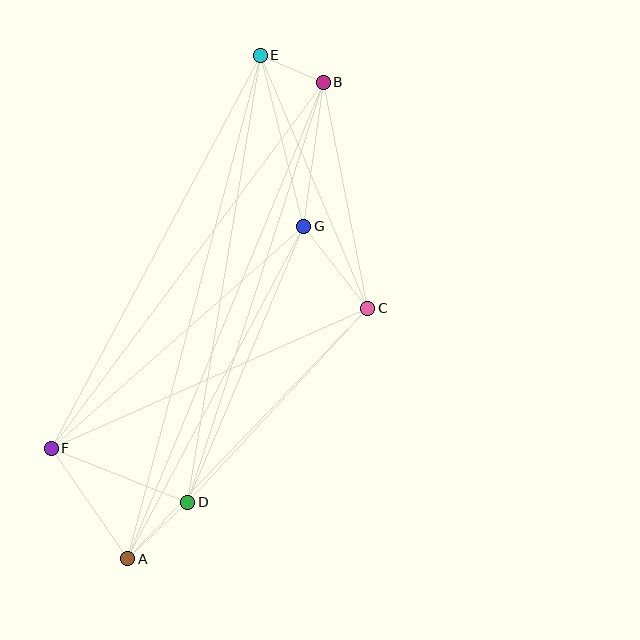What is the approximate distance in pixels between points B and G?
The distance between B and G is approximately 145 pixels.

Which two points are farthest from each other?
Points A and E are farthest from each other.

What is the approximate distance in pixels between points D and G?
The distance between D and G is approximately 299 pixels.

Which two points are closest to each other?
Points B and E are closest to each other.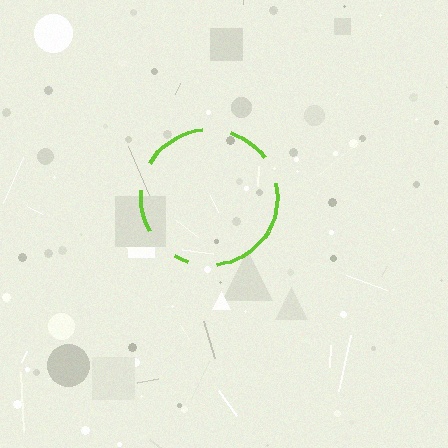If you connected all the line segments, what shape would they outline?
They would outline a circle.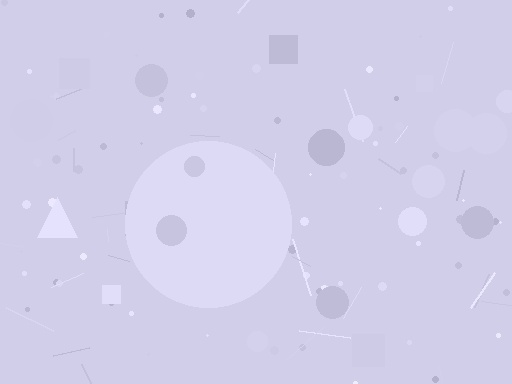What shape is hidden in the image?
A circle is hidden in the image.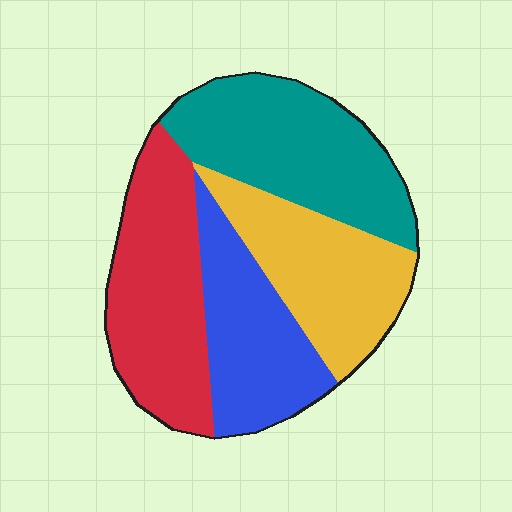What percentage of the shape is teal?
Teal takes up between a sixth and a third of the shape.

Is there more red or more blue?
Red.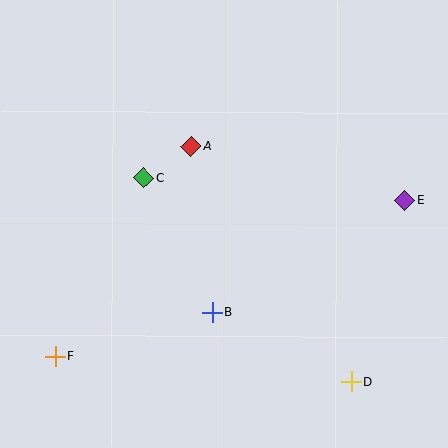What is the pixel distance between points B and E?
The distance between B and E is 222 pixels.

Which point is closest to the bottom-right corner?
Point D is closest to the bottom-right corner.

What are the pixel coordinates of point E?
Point E is at (405, 201).